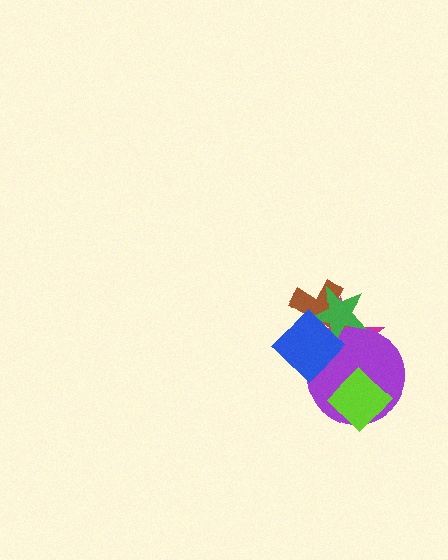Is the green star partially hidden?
Yes, it is partially covered by another shape.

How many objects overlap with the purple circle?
4 objects overlap with the purple circle.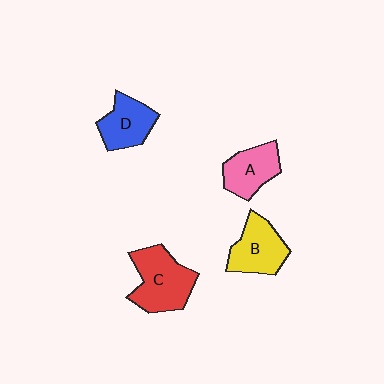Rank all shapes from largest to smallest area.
From largest to smallest: C (red), B (yellow), D (blue), A (pink).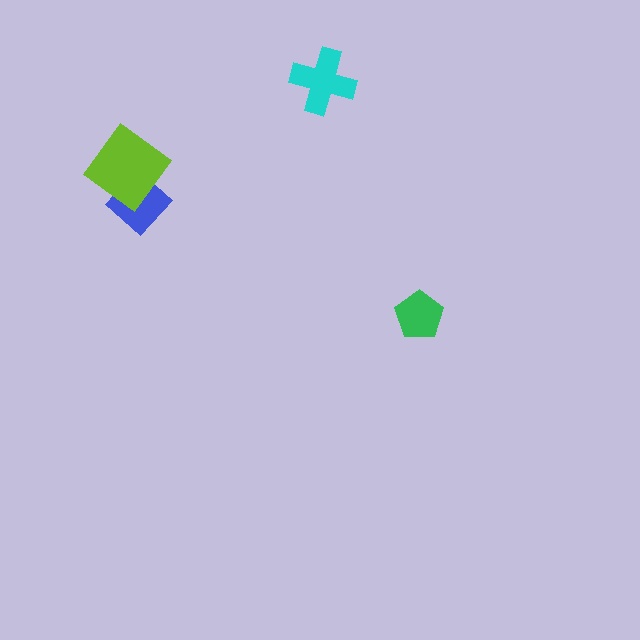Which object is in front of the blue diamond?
The lime diamond is in front of the blue diamond.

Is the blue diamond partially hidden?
Yes, it is partially covered by another shape.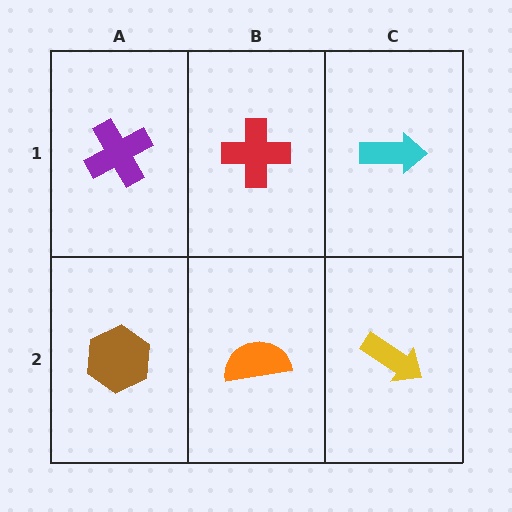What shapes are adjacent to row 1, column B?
An orange semicircle (row 2, column B), a purple cross (row 1, column A), a cyan arrow (row 1, column C).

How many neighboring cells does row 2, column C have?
2.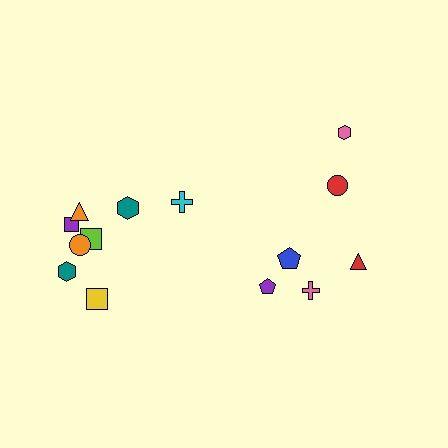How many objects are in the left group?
There are 8 objects.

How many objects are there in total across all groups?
There are 14 objects.